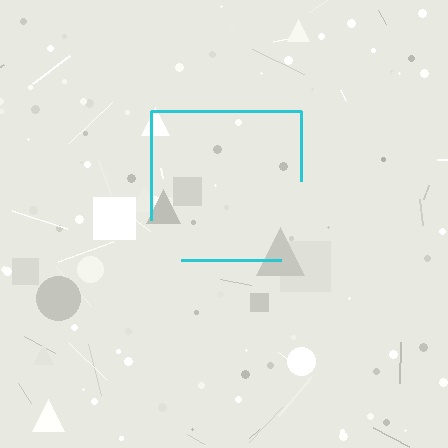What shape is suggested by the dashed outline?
The dashed outline suggests a square.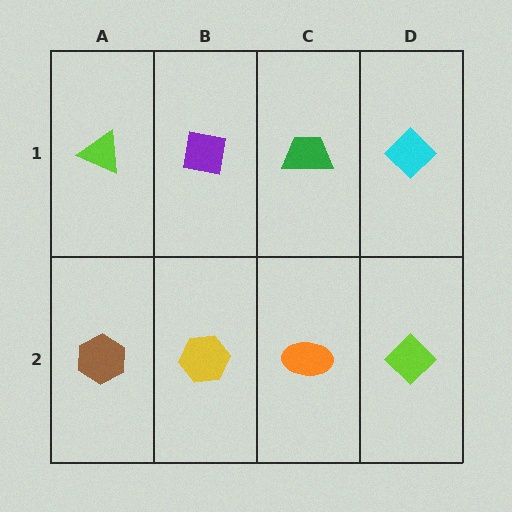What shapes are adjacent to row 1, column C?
An orange ellipse (row 2, column C), a purple square (row 1, column B), a cyan diamond (row 1, column D).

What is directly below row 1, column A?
A brown hexagon.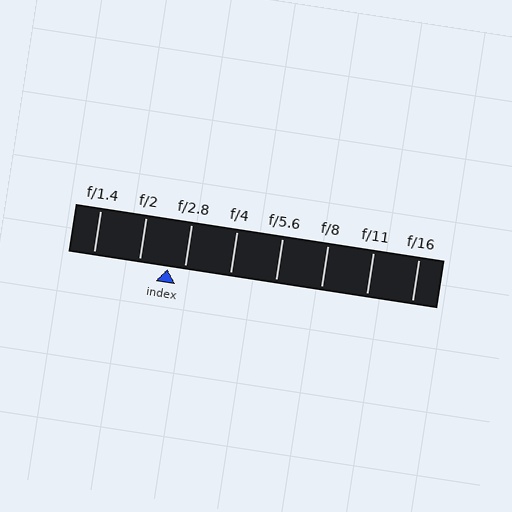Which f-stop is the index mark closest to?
The index mark is closest to f/2.8.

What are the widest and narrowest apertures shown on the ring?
The widest aperture shown is f/1.4 and the narrowest is f/16.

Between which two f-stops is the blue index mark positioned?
The index mark is between f/2 and f/2.8.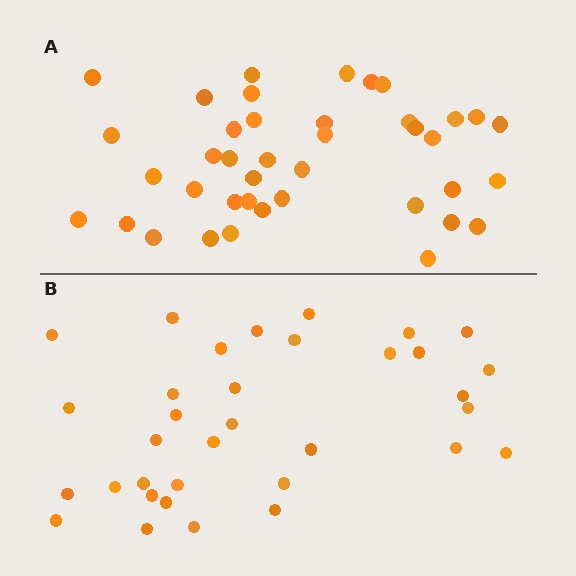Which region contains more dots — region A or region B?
Region A (the top region) has more dots.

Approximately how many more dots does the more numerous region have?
Region A has about 6 more dots than region B.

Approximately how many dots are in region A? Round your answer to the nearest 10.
About 40 dots.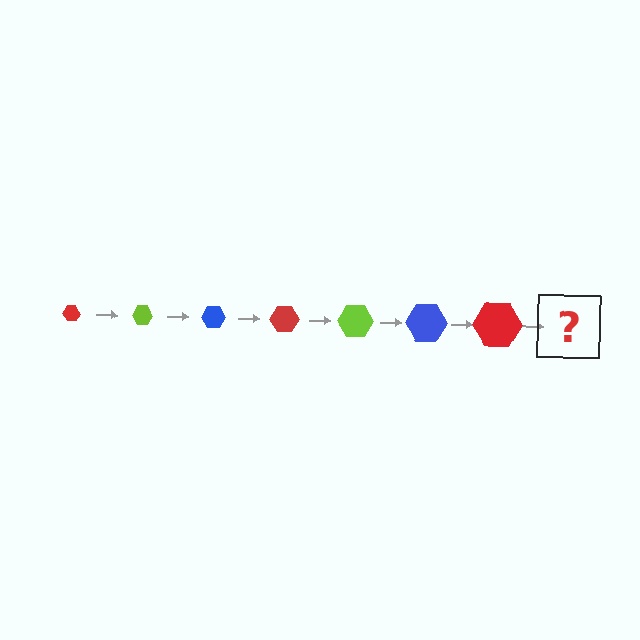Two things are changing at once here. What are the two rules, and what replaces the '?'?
The two rules are that the hexagon grows larger each step and the color cycles through red, lime, and blue. The '?' should be a lime hexagon, larger than the previous one.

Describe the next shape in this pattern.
It should be a lime hexagon, larger than the previous one.